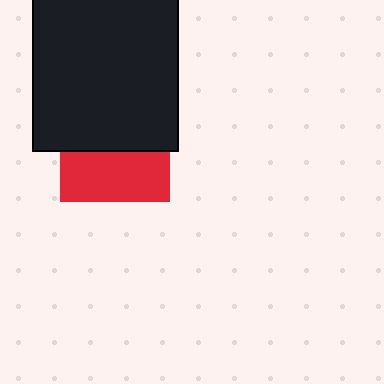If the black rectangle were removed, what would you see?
You would see the complete red square.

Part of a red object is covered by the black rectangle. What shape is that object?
It is a square.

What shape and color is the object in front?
The object in front is a black rectangle.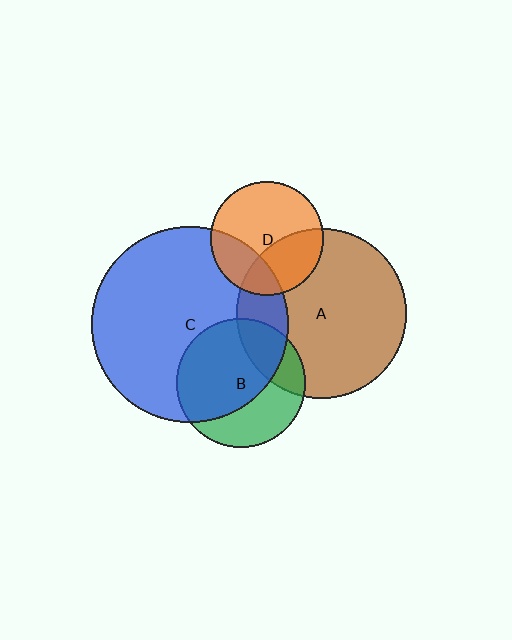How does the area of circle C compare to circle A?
Approximately 1.3 times.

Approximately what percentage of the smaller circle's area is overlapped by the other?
Approximately 20%.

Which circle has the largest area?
Circle C (blue).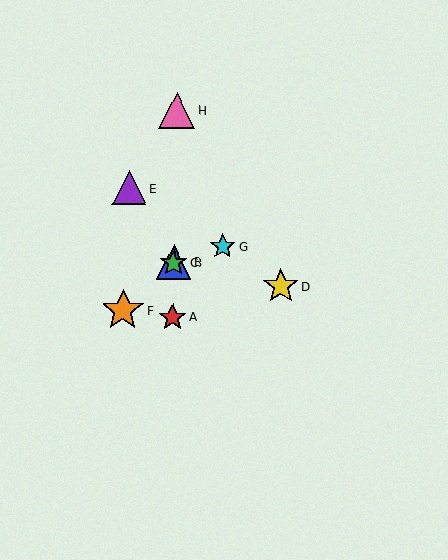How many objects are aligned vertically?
4 objects (A, B, C, H) are aligned vertically.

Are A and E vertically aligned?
No, A is at x≈173 and E is at x≈129.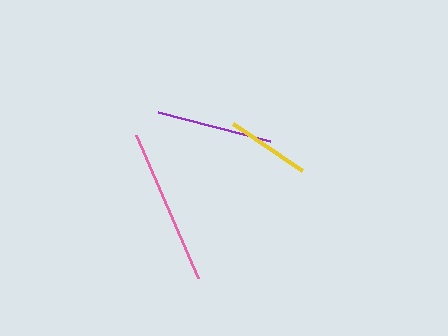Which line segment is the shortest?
The yellow line is the shortest at approximately 84 pixels.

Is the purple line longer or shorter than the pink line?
The pink line is longer than the purple line.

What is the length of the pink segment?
The pink segment is approximately 155 pixels long.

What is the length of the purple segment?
The purple segment is approximately 116 pixels long.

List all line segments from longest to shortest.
From longest to shortest: pink, purple, yellow.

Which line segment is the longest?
The pink line is the longest at approximately 155 pixels.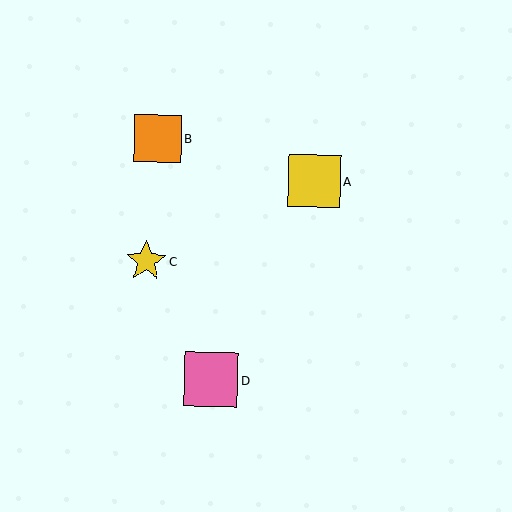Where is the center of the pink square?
The center of the pink square is at (211, 380).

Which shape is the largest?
The pink square (labeled D) is the largest.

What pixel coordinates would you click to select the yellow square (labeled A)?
Click at (314, 181) to select the yellow square A.